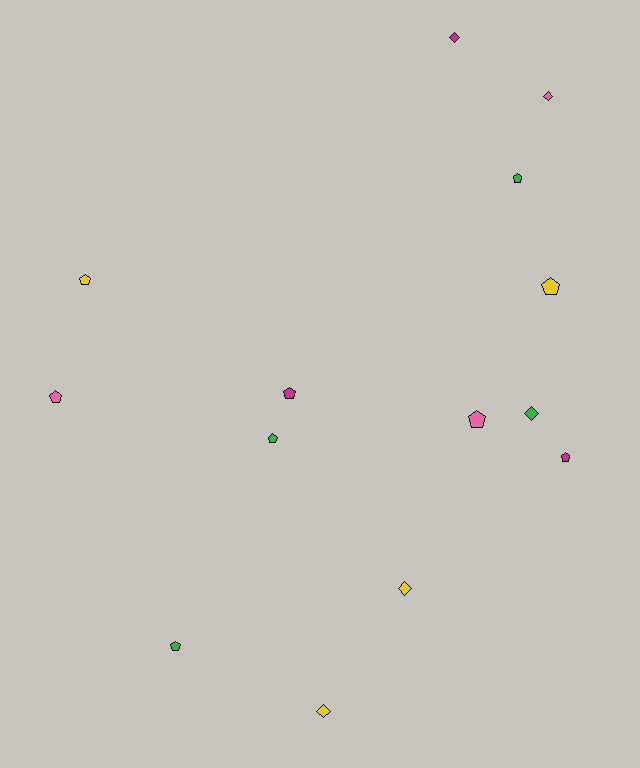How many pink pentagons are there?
There are 2 pink pentagons.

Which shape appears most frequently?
Pentagon, with 9 objects.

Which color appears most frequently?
Yellow, with 4 objects.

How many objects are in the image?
There are 14 objects.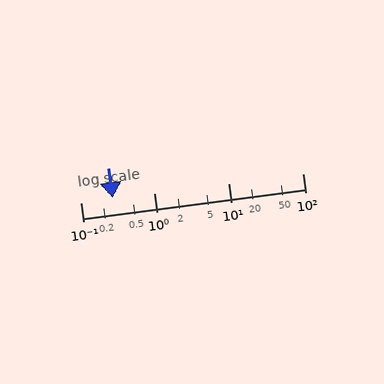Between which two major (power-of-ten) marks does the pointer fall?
The pointer is between 0.1 and 1.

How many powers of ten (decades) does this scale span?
The scale spans 3 decades, from 0.1 to 100.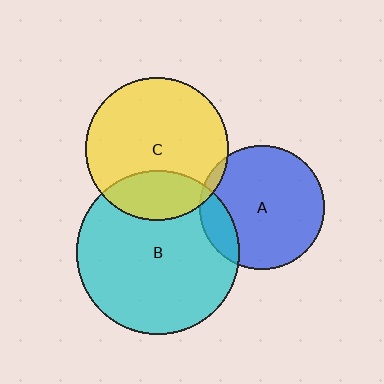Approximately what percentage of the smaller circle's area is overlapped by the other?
Approximately 5%.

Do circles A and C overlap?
Yes.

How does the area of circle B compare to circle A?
Approximately 1.7 times.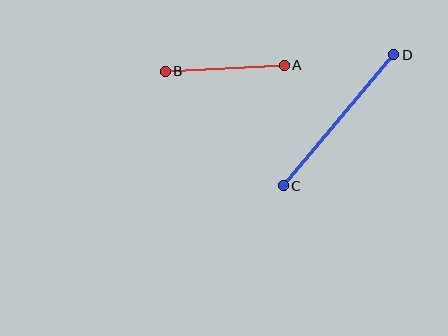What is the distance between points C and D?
The distance is approximately 172 pixels.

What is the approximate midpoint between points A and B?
The midpoint is at approximately (225, 68) pixels.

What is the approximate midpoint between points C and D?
The midpoint is at approximately (339, 120) pixels.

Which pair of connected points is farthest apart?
Points C and D are farthest apart.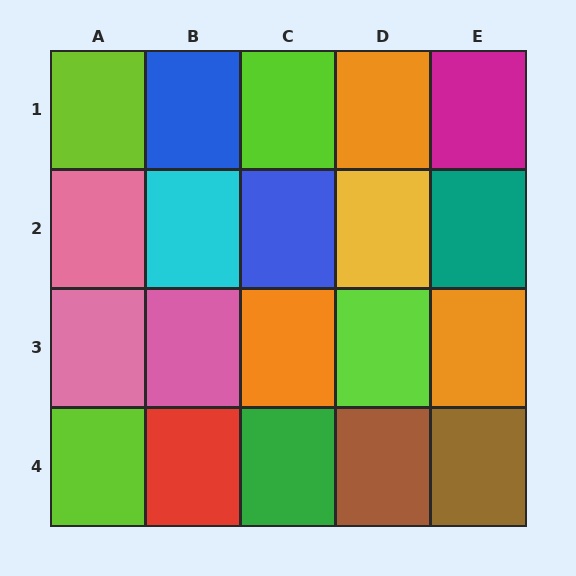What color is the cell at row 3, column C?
Orange.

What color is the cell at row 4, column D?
Brown.